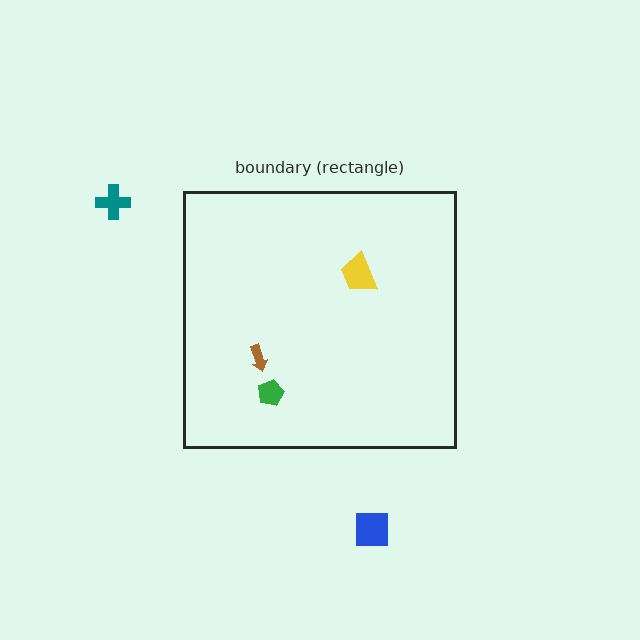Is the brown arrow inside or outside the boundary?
Inside.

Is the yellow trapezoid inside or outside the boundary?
Inside.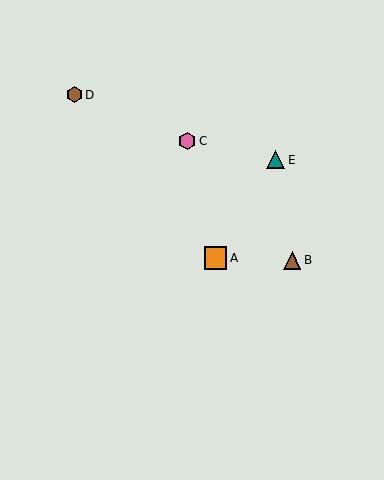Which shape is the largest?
The orange square (labeled A) is the largest.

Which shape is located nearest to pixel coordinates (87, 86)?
The brown hexagon (labeled D) at (75, 95) is nearest to that location.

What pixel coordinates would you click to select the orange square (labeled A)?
Click at (216, 258) to select the orange square A.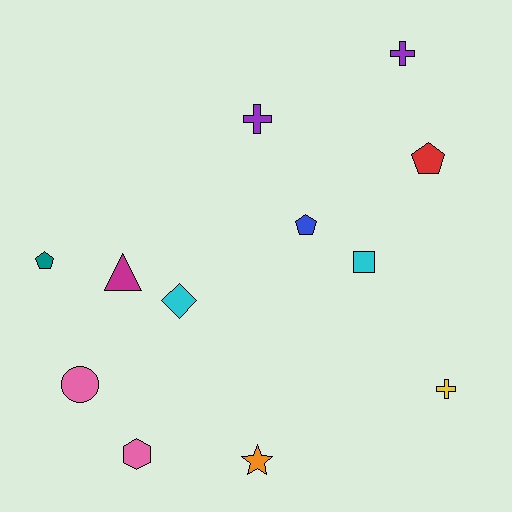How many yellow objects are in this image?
There is 1 yellow object.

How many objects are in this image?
There are 12 objects.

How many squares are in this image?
There is 1 square.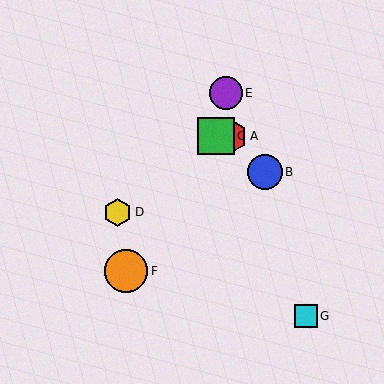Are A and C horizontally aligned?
Yes, both are at y≈136.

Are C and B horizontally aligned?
No, C is at y≈136 and B is at y≈172.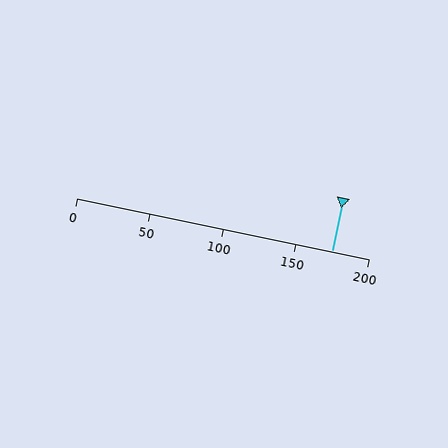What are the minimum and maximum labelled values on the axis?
The axis runs from 0 to 200.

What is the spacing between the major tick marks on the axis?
The major ticks are spaced 50 apart.